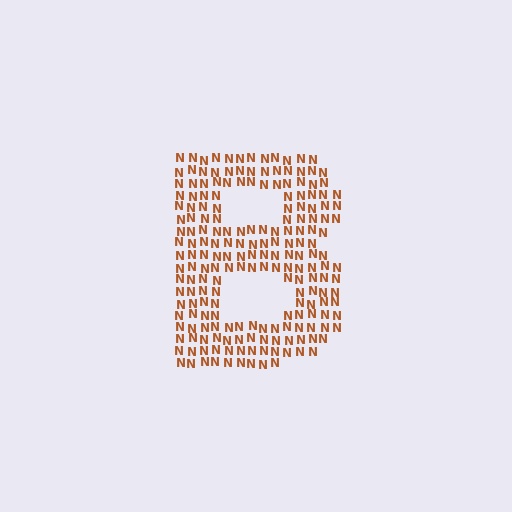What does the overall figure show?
The overall figure shows the letter B.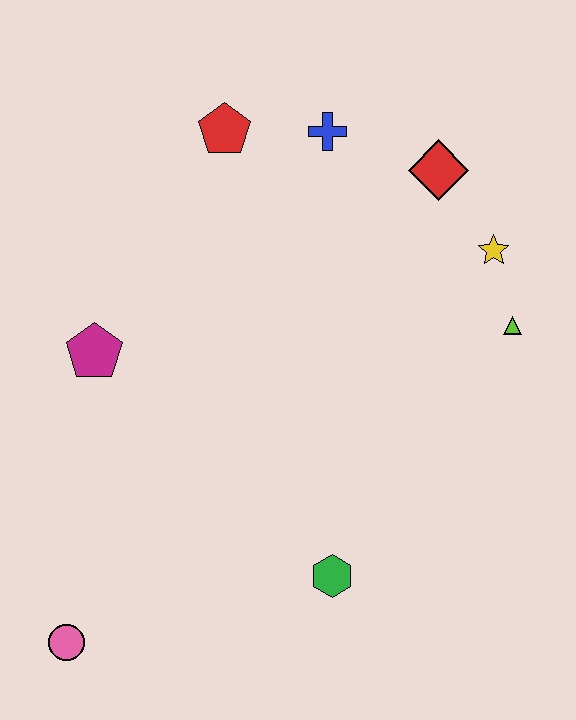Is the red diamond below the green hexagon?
No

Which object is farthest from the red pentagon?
The pink circle is farthest from the red pentagon.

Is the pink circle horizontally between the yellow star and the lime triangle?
No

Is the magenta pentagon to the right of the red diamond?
No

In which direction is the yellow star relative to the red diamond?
The yellow star is below the red diamond.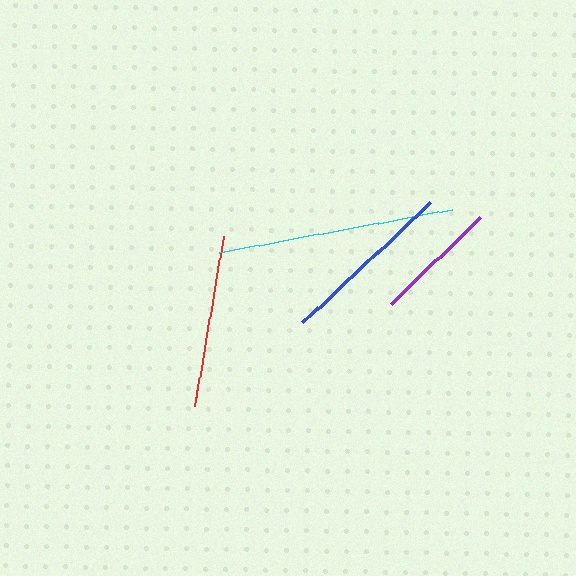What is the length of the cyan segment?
The cyan segment is approximately 237 pixels long.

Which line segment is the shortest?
The purple line is the shortest at approximately 124 pixels.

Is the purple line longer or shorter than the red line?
The red line is longer than the purple line.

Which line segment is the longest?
The cyan line is the longest at approximately 237 pixels.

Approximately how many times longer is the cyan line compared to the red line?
The cyan line is approximately 1.4 times the length of the red line.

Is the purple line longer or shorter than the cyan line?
The cyan line is longer than the purple line.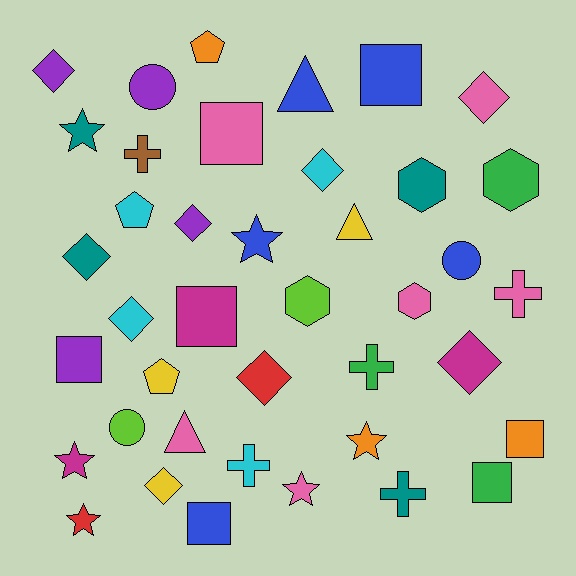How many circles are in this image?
There are 3 circles.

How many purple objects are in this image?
There are 4 purple objects.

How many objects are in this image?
There are 40 objects.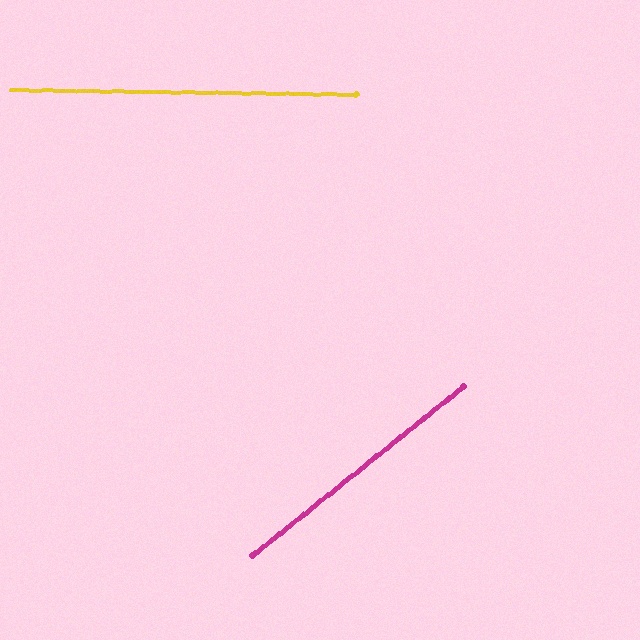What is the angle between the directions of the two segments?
Approximately 39 degrees.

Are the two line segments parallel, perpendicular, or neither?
Neither parallel nor perpendicular — they differ by about 39°.